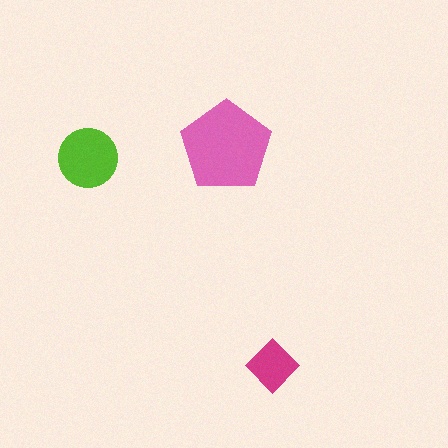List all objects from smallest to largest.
The magenta diamond, the lime circle, the pink pentagon.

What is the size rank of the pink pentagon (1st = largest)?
1st.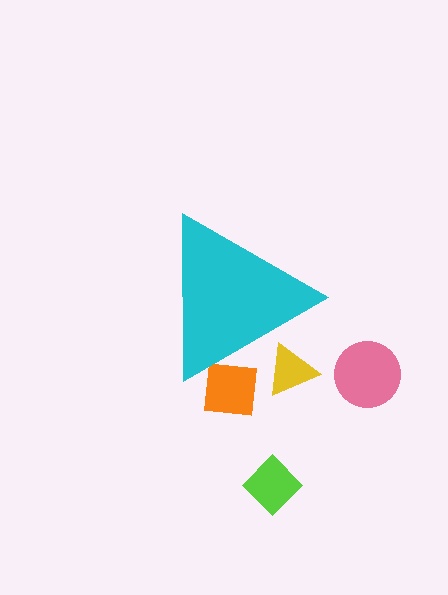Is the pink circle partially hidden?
No, the pink circle is fully visible.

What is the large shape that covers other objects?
A cyan triangle.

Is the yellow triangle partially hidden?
Yes, the yellow triangle is partially hidden behind the cyan triangle.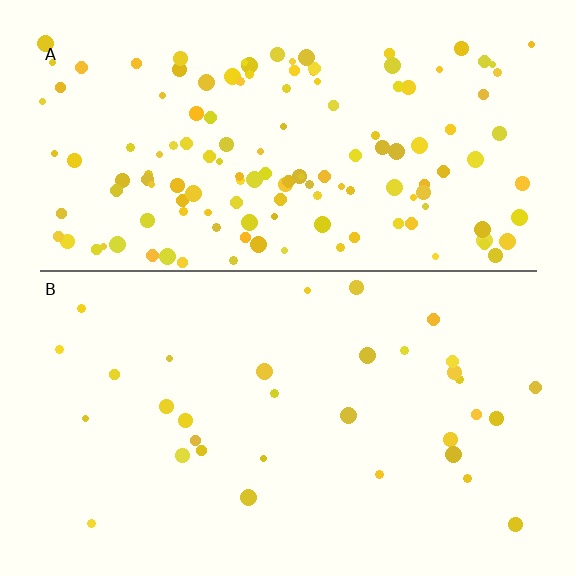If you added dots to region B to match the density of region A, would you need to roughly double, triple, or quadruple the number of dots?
Approximately quadruple.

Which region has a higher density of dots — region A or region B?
A (the top).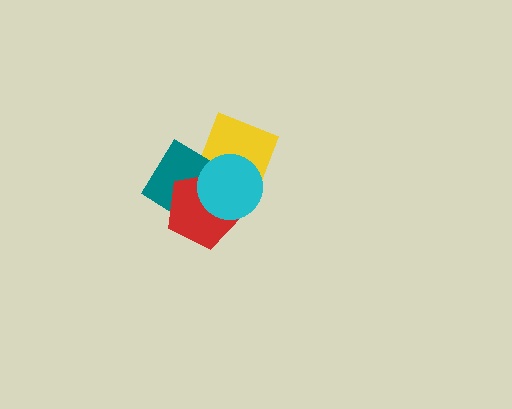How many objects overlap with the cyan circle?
3 objects overlap with the cyan circle.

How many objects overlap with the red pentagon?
3 objects overlap with the red pentagon.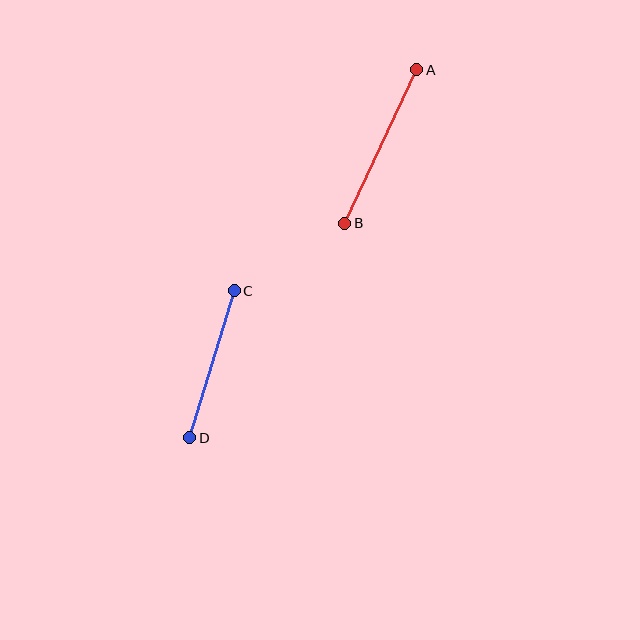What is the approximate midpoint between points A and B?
The midpoint is at approximately (381, 146) pixels.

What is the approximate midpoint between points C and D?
The midpoint is at approximately (212, 364) pixels.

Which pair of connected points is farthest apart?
Points A and B are farthest apart.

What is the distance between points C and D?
The distance is approximately 153 pixels.